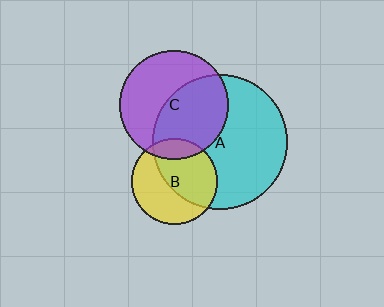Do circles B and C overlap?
Yes.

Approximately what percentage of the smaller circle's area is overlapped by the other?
Approximately 15%.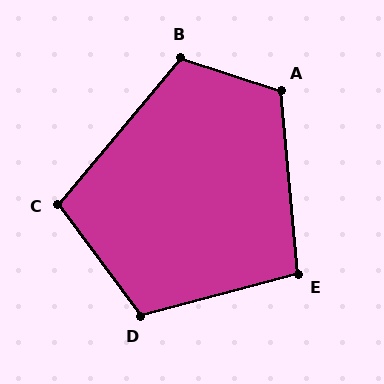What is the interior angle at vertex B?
Approximately 112 degrees (obtuse).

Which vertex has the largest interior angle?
A, at approximately 114 degrees.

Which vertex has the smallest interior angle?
E, at approximately 100 degrees.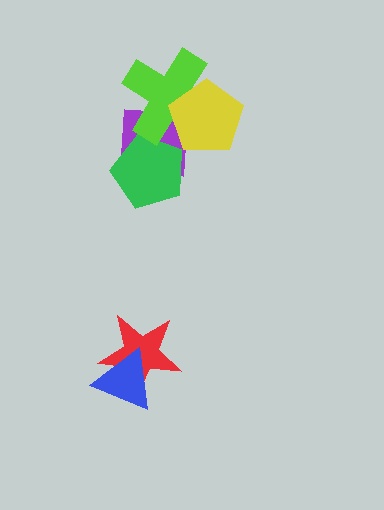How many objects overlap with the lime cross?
3 objects overlap with the lime cross.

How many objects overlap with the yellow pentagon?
2 objects overlap with the yellow pentagon.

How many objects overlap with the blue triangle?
1 object overlaps with the blue triangle.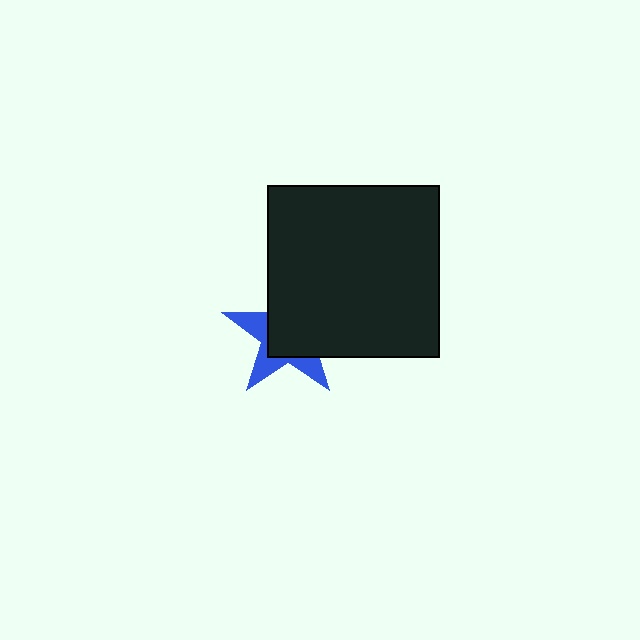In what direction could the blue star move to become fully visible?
The blue star could move toward the lower-left. That would shift it out from behind the black square entirely.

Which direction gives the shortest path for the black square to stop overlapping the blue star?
Moving toward the upper-right gives the shortest separation.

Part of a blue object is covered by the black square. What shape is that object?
It is a star.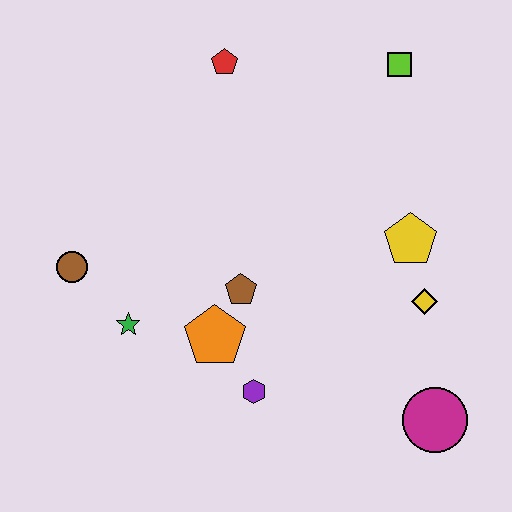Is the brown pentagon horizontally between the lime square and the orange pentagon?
Yes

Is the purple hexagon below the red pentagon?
Yes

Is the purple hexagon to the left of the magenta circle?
Yes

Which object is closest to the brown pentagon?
The orange pentagon is closest to the brown pentagon.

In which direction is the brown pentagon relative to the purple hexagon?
The brown pentagon is above the purple hexagon.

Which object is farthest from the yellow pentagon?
The brown circle is farthest from the yellow pentagon.